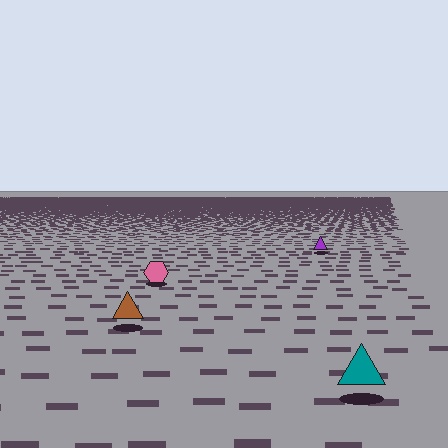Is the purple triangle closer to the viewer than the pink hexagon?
No. The pink hexagon is closer — you can tell from the texture gradient: the ground texture is coarser near it.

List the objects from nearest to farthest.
From nearest to farthest: the teal triangle, the brown triangle, the pink hexagon, the purple triangle.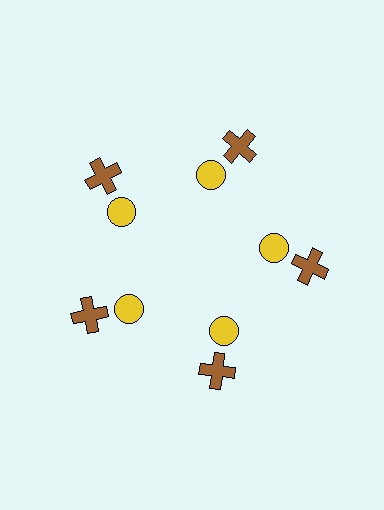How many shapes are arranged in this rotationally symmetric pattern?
There are 10 shapes, arranged in 5 groups of 2.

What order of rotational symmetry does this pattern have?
This pattern has 5-fold rotational symmetry.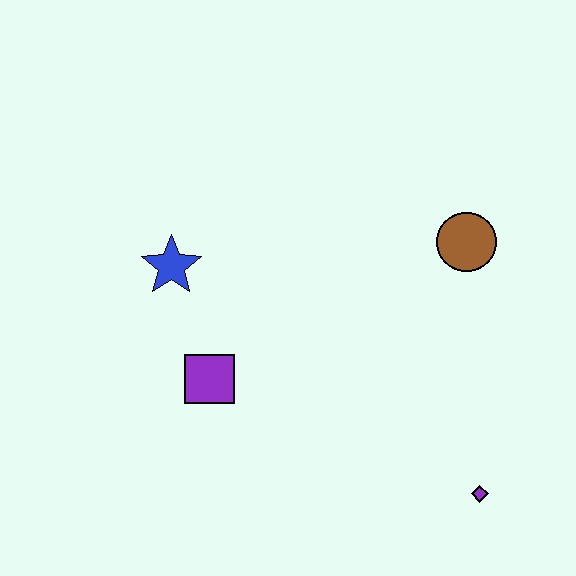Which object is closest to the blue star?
The purple square is closest to the blue star.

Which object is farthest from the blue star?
The purple diamond is farthest from the blue star.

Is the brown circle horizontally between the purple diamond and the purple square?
Yes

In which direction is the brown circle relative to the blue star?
The brown circle is to the right of the blue star.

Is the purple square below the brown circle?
Yes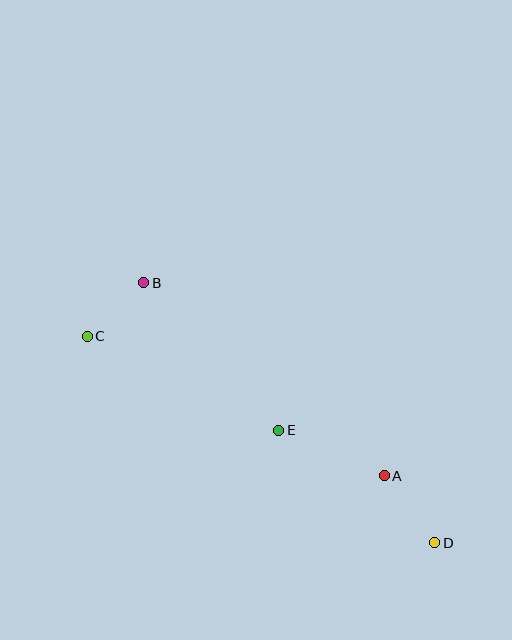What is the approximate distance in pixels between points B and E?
The distance between B and E is approximately 200 pixels.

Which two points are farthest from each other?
Points C and D are farthest from each other.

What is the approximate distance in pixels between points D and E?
The distance between D and E is approximately 192 pixels.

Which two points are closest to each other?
Points B and C are closest to each other.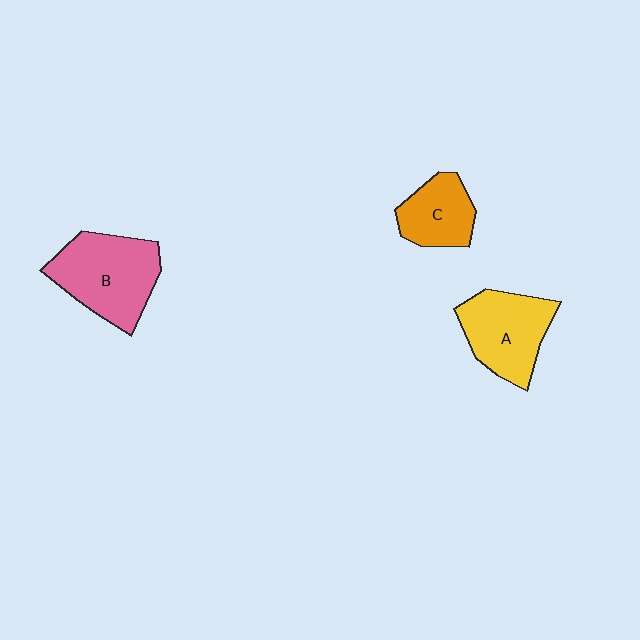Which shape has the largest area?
Shape B (pink).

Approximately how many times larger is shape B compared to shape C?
Approximately 1.7 times.